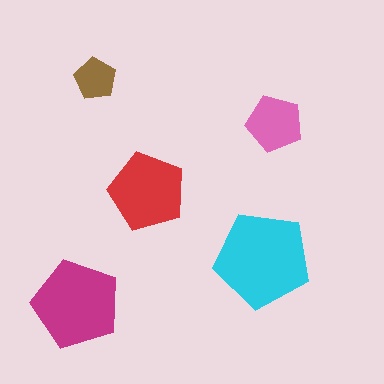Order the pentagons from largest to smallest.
the cyan one, the magenta one, the red one, the pink one, the brown one.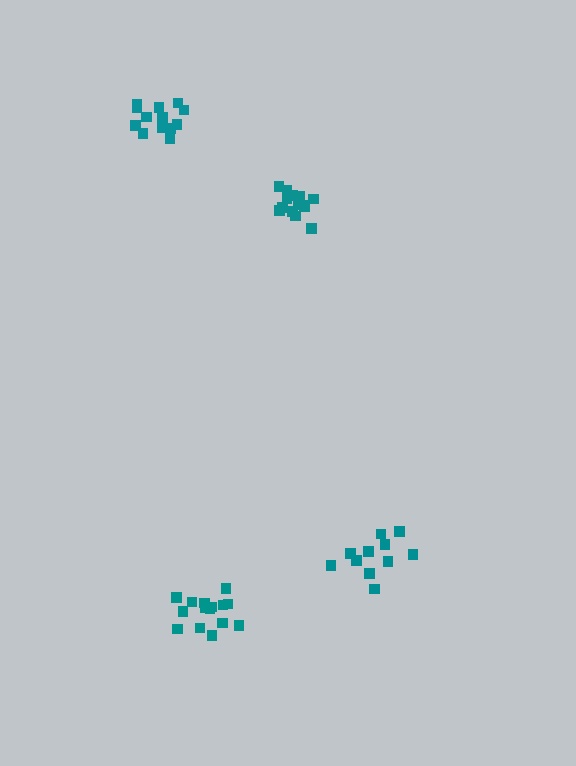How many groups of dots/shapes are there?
There are 4 groups.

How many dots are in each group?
Group 1: 11 dots, Group 2: 15 dots, Group 3: 15 dots, Group 4: 13 dots (54 total).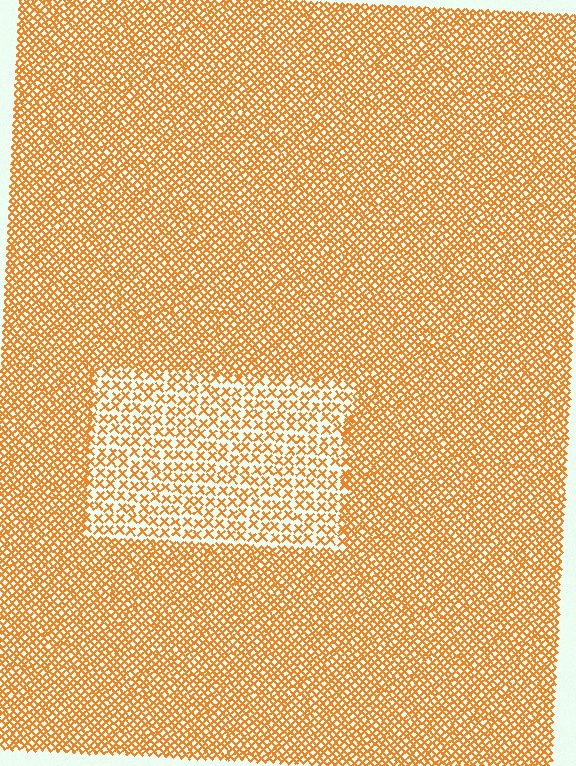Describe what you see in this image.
The image contains small orange elements arranged at two different densities. A rectangle-shaped region is visible where the elements are less densely packed than the surrounding area.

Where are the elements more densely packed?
The elements are more densely packed outside the rectangle boundary.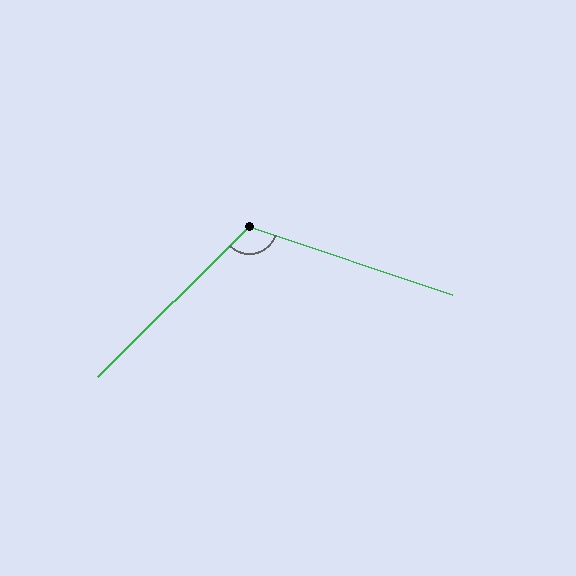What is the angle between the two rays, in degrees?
Approximately 117 degrees.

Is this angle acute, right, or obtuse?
It is obtuse.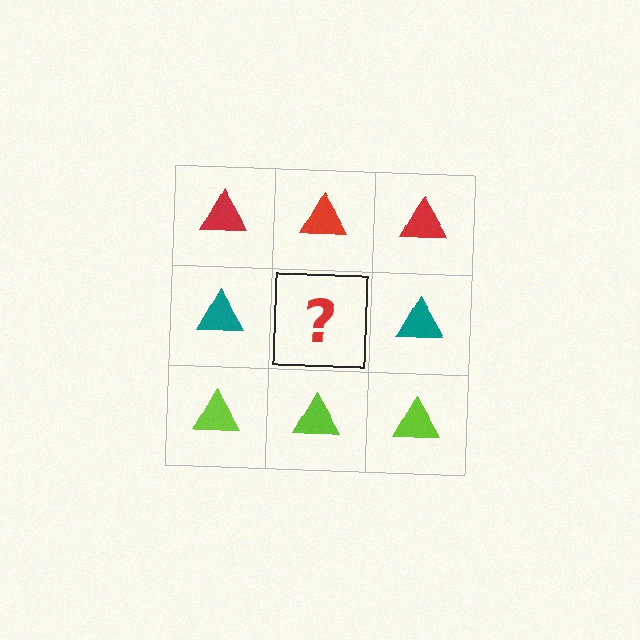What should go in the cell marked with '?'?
The missing cell should contain a teal triangle.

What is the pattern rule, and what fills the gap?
The rule is that each row has a consistent color. The gap should be filled with a teal triangle.